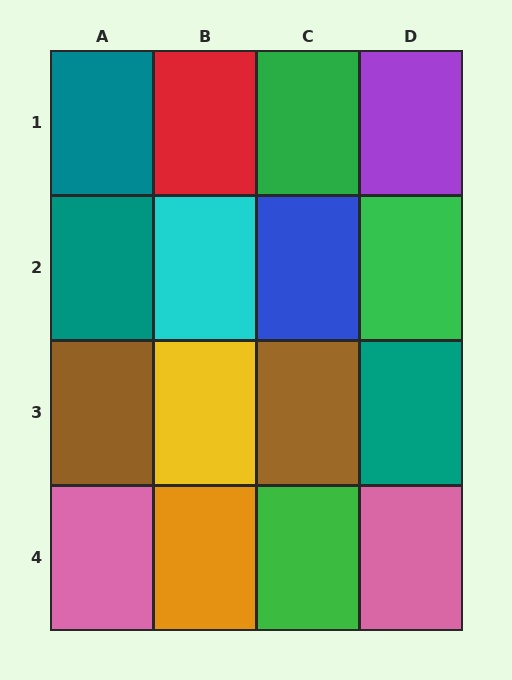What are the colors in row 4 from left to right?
Pink, orange, green, pink.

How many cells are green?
3 cells are green.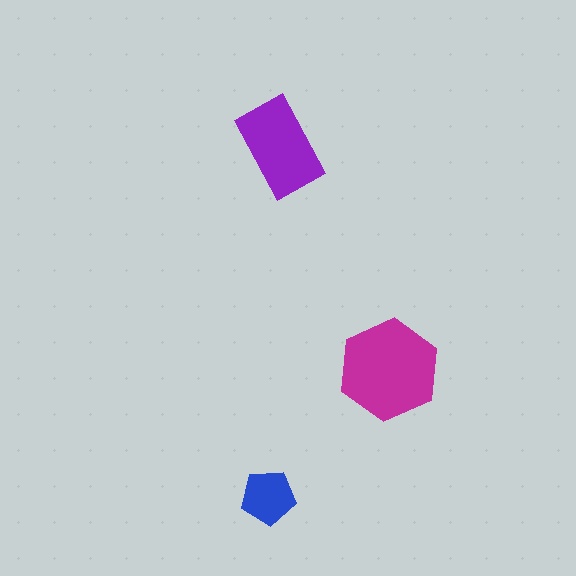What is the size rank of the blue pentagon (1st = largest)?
3rd.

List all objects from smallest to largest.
The blue pentagon, the purple rectangle, the magenta hexagon.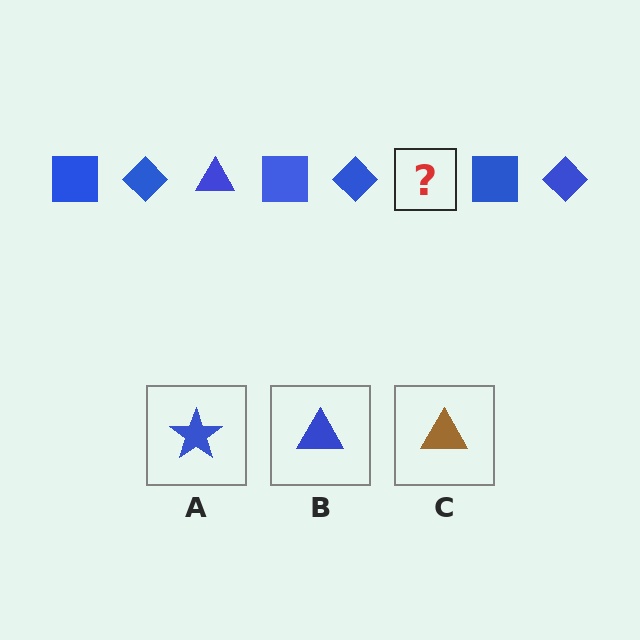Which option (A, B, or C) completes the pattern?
B.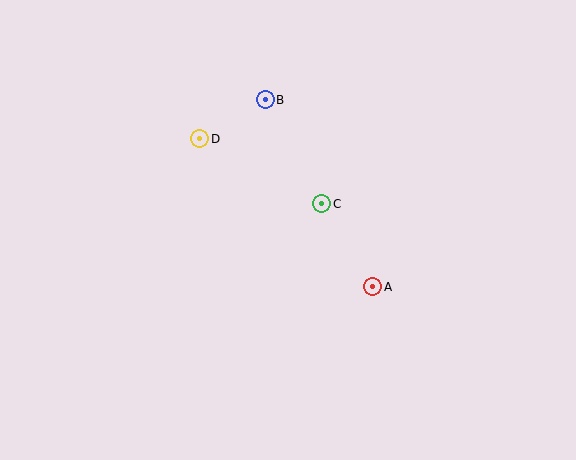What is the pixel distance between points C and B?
The distance between C and B is 118 pixels.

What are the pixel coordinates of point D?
Point D is at (200, 139).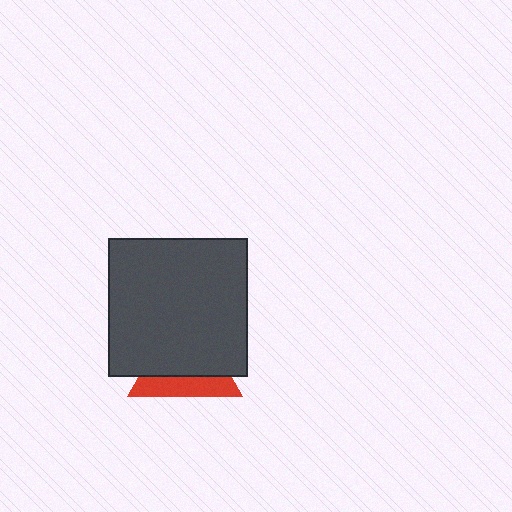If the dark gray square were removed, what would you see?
You would see the complete red triangle.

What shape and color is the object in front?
The object in front is a dark gray square.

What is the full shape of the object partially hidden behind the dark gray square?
The partially hidden object is a red triangle.